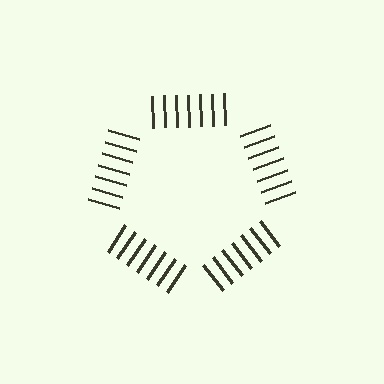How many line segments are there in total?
35 — 7 along each of the 5 edges.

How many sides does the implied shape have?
5 sides — the line-ends trace a pentagon.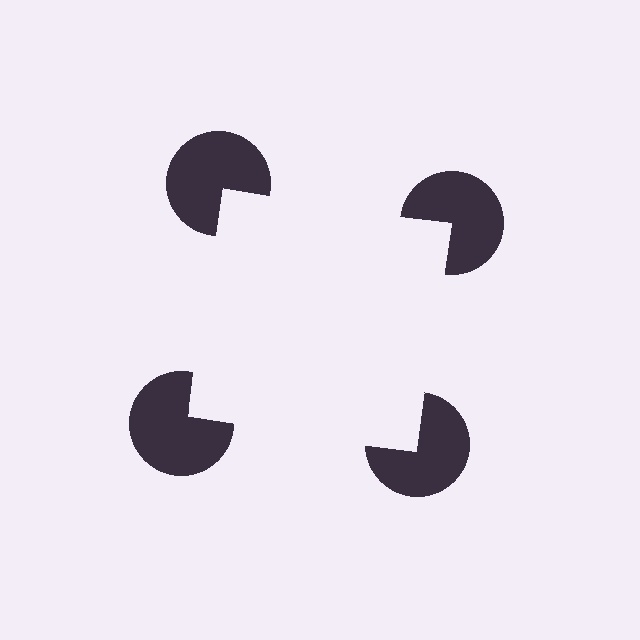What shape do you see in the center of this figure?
An illusory square — its edges are inferred from the aligned wedge cuts in the pac-man discs, not physically drawn.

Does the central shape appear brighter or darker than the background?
It typically appears slightly brighter than the background, even though no actual brightness change is drawn.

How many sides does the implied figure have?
4 sides.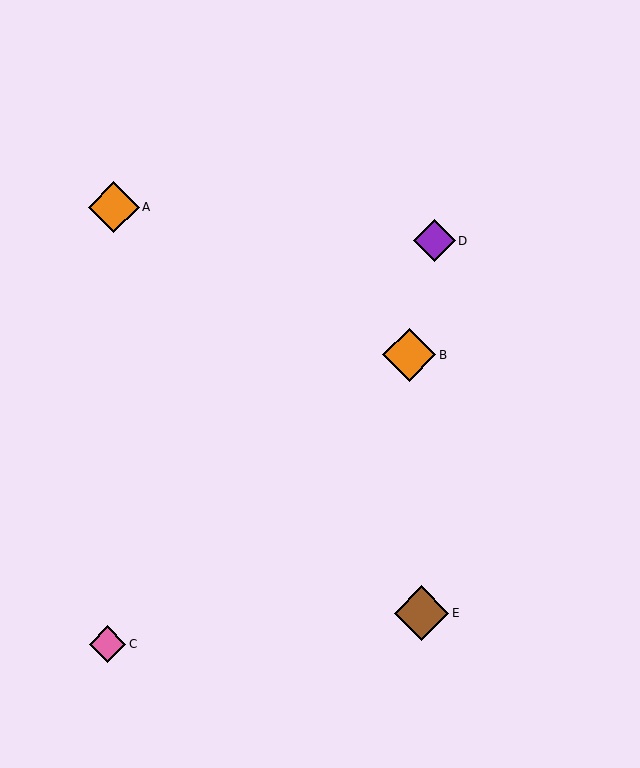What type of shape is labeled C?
Shape C is a pink diamond.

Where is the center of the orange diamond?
The center of the orange diamond is at (114, 207).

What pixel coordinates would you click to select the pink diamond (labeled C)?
Click at (108, 644) to select the pink diamond C.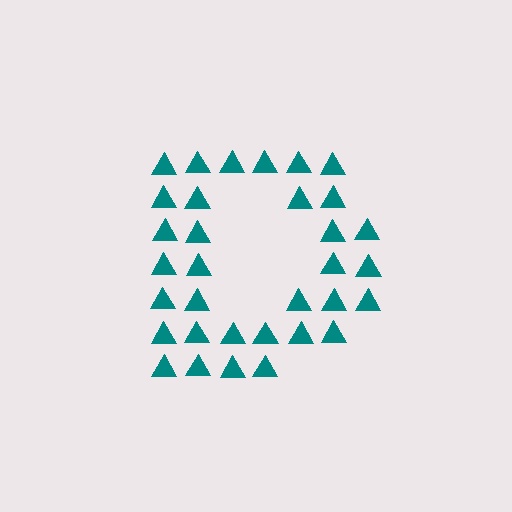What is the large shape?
The large shape is the letter D.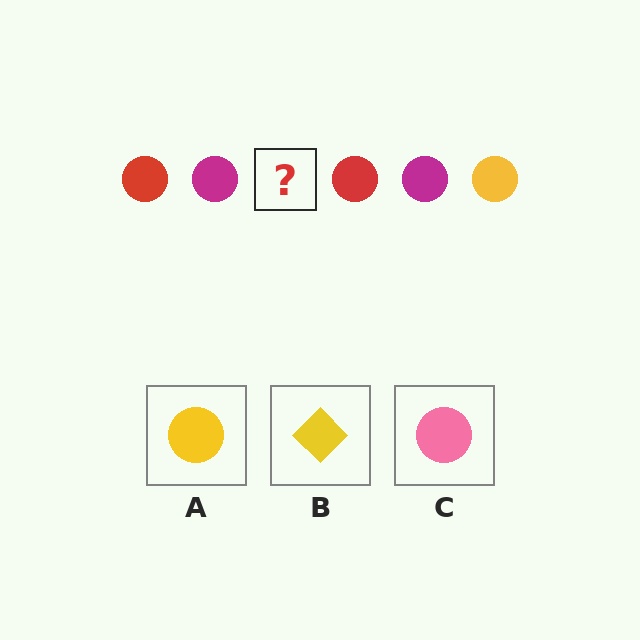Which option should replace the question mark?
Option A.